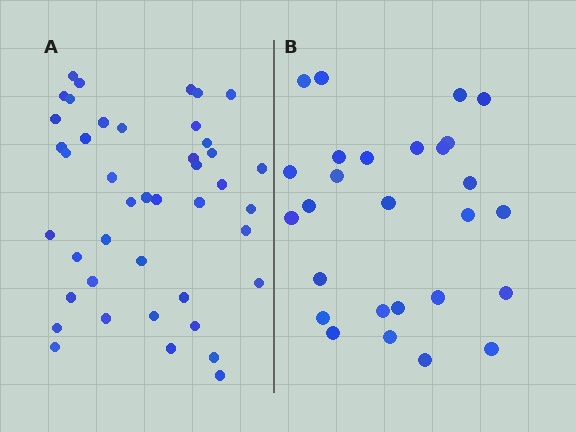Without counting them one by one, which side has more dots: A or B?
Region A (the left region) has more dots.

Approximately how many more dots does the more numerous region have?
Region A has approximately 15 more dots than region B.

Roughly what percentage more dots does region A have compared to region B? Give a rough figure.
About 60% more.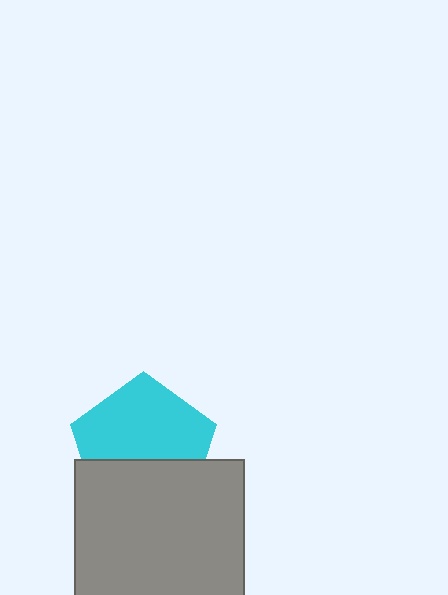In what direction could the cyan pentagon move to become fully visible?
The cyan pentagon could move up. That would shift it out from behind the gray rectangle entirely.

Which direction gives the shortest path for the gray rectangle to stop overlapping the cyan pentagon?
Moving down gives the shortest separation.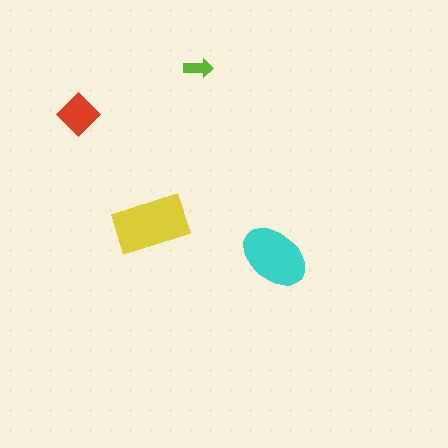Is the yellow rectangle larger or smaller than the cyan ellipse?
Larger.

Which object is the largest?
The yellow rectangle.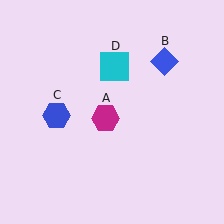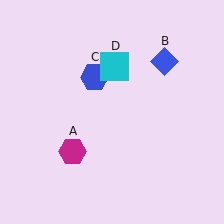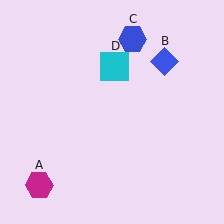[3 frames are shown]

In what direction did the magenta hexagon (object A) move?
The magenta hexagon (object A) moved down and to the left.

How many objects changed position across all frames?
2 objects changed position: magenta hexagon (object A), blue hexagon (object C).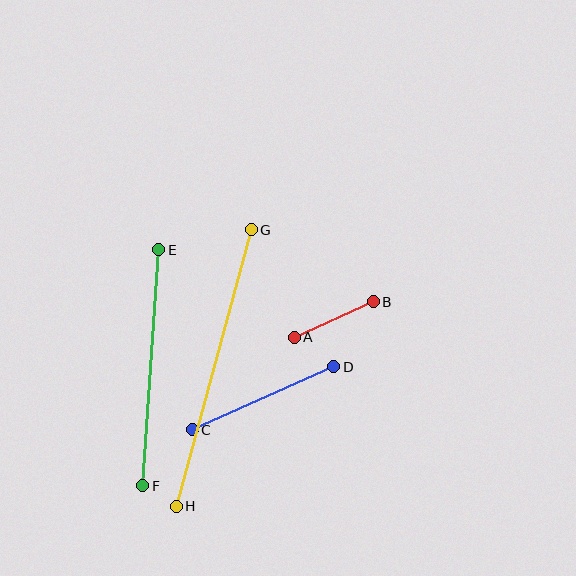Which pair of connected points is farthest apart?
Points G and H are farthest apart.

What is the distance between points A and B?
The distance is approximately 87 pixels.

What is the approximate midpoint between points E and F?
The midpoint is at approximately (151, 368) pixels.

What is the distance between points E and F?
The distance is approximately 236 pixels.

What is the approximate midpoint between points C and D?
The midpoint is at approximately (263, 398) pixels.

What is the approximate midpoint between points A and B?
The midpoint is at approximately (334, 319) pixels.